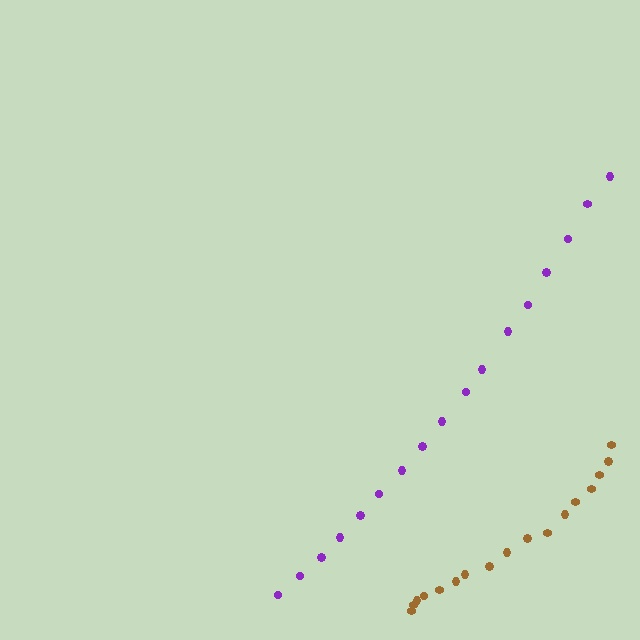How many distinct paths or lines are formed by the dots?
There are 2 distinct paths.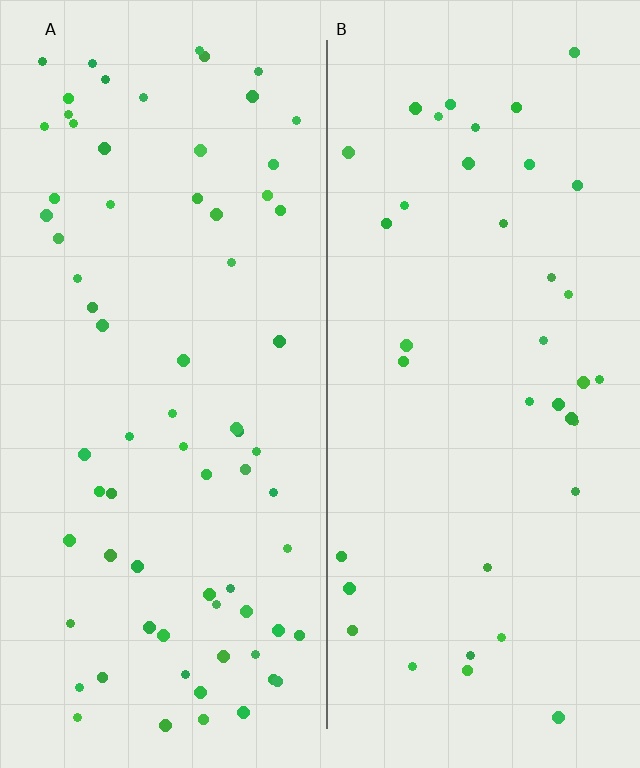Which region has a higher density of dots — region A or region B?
A (the left).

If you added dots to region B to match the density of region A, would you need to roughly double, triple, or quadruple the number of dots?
Approximately double.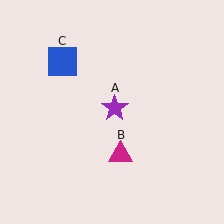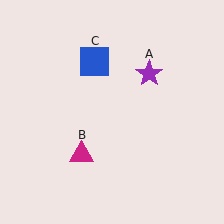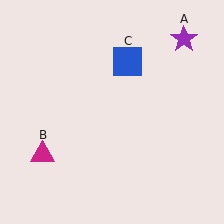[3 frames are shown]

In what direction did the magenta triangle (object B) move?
The magenta triangle (object B) moved left.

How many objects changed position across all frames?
3 objects changed position: purple star (object A), magenta triangle (object B), blue square (object C).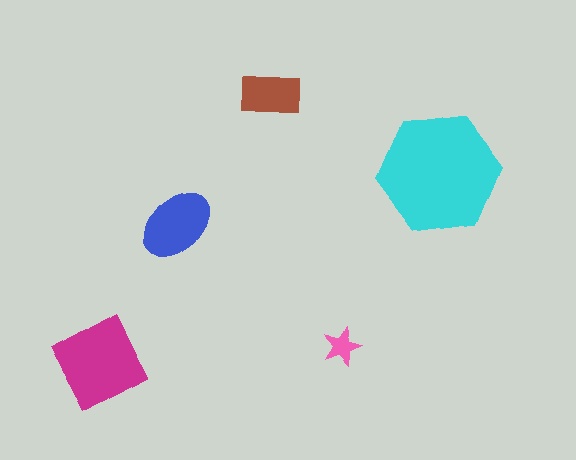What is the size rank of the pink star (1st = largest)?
5th.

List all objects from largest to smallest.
The cyan hexagon, the magenta diamond, the blue ellipse, the brown rectangle, the pink star.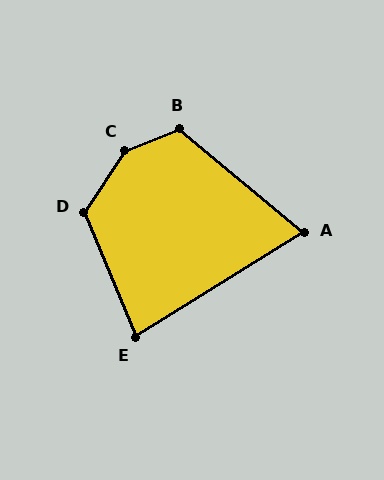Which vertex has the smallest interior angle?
A, at approximately 72 degrees.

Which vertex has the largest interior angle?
C, at approximately 145 degrees.